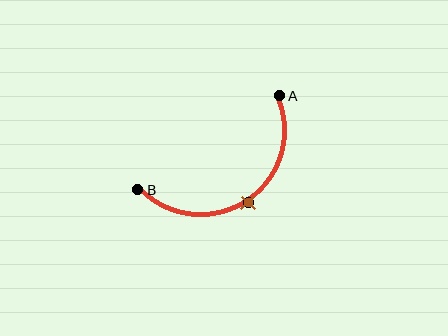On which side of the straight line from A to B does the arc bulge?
The arc bulges below the straight line connecting A and B.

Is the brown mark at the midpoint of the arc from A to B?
Yes. The brown mark lies on the arc at equal arc-length from both A and B — it is the arc midpoint.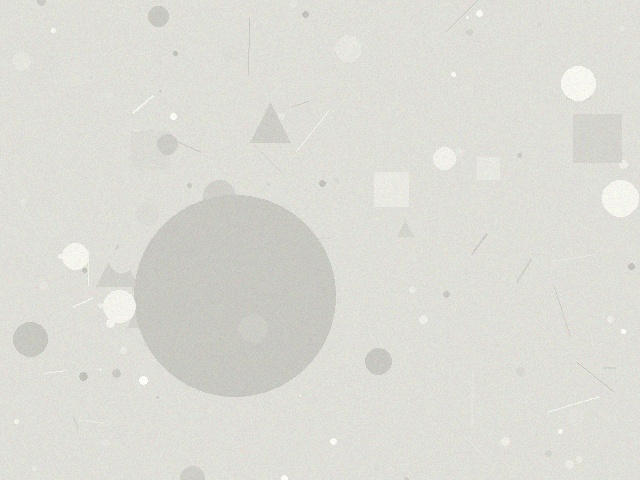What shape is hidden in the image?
A circle is hidden in the image.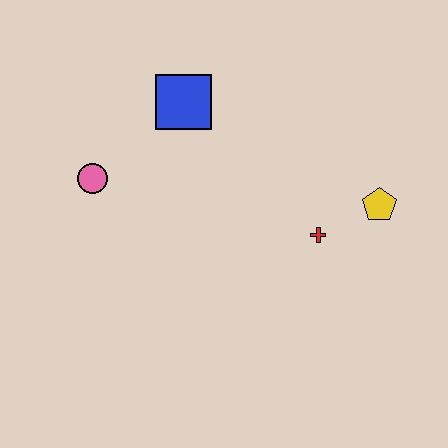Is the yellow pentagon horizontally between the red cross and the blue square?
No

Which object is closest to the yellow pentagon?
The red cross is closest to the yellow pentagon.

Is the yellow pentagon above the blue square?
No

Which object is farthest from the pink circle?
The yellow pentagon is farthest from the pink circle.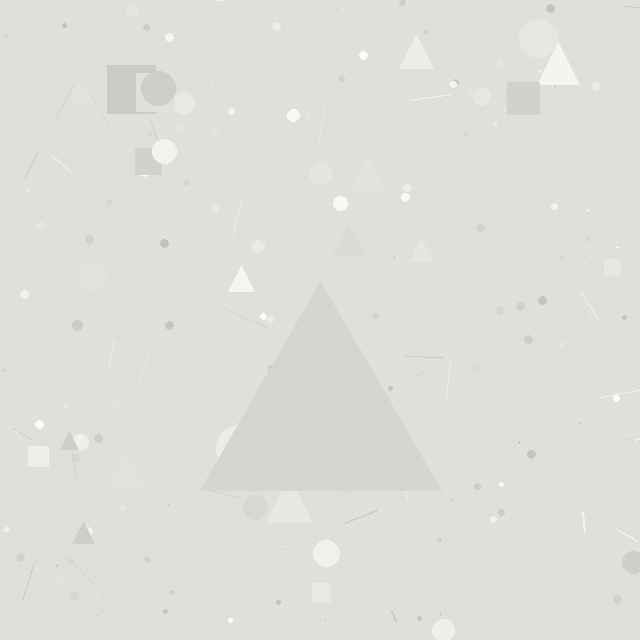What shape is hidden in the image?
A triangle is hidden in the image.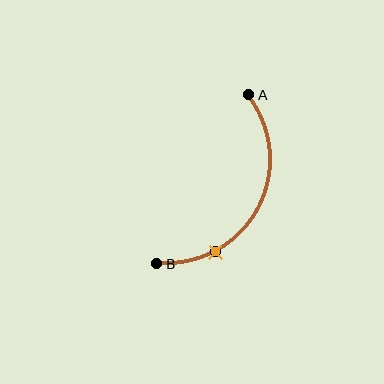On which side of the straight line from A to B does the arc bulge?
The arc bulges to the right of the straight line connecting A and B.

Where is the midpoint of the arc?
The arc midpoint is the point on the curve farthest from the straight line joining A and B. It sits to the right of that line.